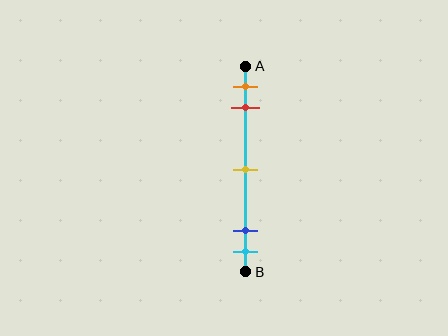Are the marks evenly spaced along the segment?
No, the marks are not evenly spaced.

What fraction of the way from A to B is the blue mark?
The blue mark is approximately 80% (0.8) of the way from A to B.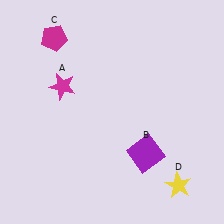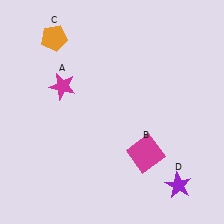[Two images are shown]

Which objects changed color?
B changed from purple to magenta. C changed from magenta to orange. D changed from yellow to purple.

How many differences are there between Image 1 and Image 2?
There are 3 differences between the two images.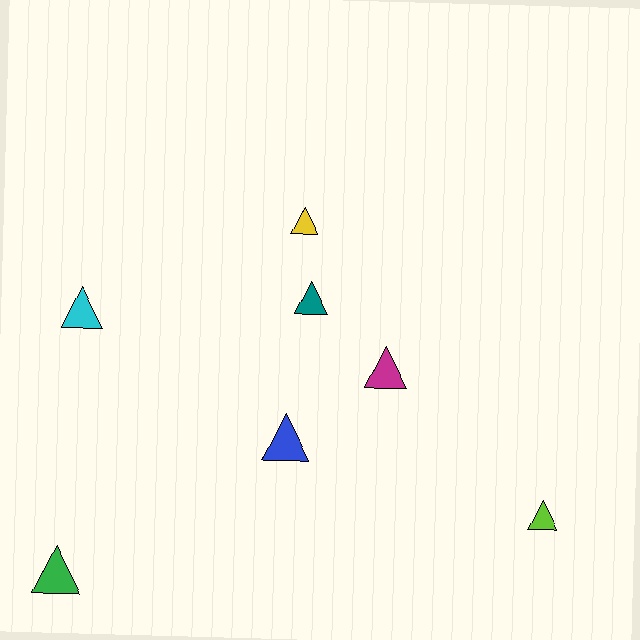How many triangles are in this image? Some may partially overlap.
There are 7 triangles.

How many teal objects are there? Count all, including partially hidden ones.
There is 1 teal object.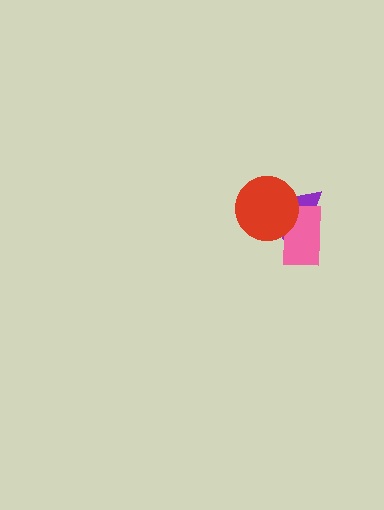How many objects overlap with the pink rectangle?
2 objects overlap with the pink rectangle.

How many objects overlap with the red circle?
2 objects overlap with the red circle.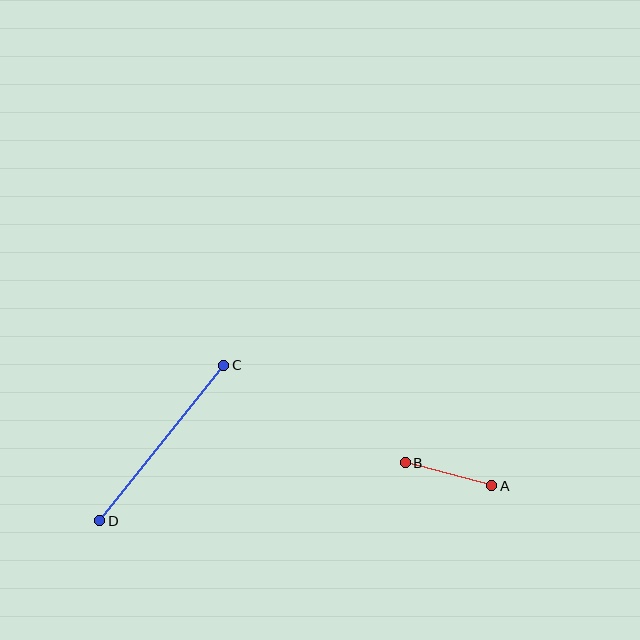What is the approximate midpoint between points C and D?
The midpoint is at approximately (162, 443) pixels.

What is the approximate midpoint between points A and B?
The midpoint is at approximately (449, 474) pixels.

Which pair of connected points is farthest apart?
Points C and D are farthest apart.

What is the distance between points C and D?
The distance is approximately 199 pixels.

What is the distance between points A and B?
The distance is approximately 90 pixels.